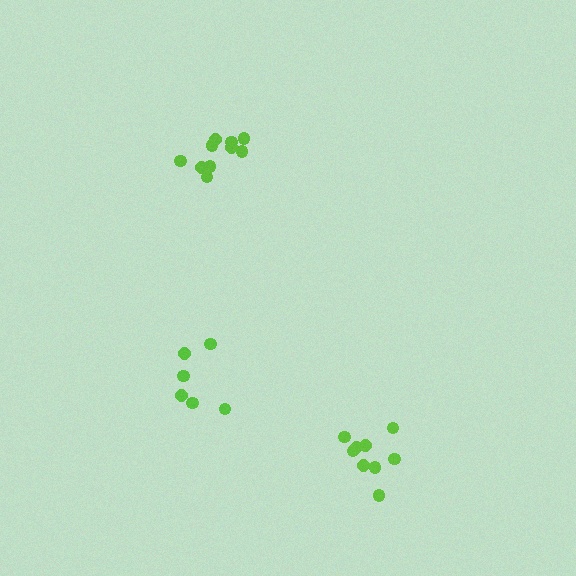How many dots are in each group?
Group 1: 6 dots, Group 2: 10 dots, Group 3: 9 dots (25 total).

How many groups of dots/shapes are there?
There are 3 groups.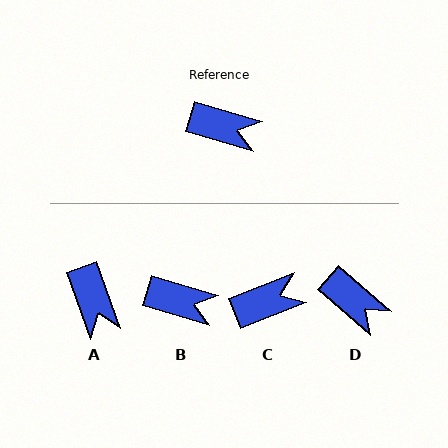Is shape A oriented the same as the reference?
No, it is off by about 54 degrees.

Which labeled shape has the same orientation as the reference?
B.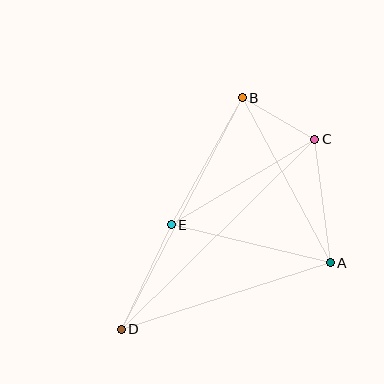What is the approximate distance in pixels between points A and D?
The distance between A and D is approximately 220 pixels.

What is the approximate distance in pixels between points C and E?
The distance between C and E is approximately 167 pixels.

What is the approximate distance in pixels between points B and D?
The distance between B and D is approximately 261 pixels.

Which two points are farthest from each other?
Points C and D are farthest from each other.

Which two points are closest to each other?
Points B and C are closest to each other.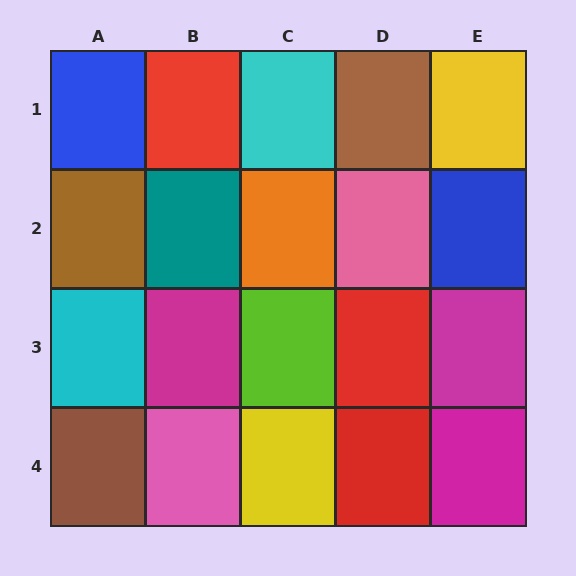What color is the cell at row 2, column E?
Blue.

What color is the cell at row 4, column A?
Brown.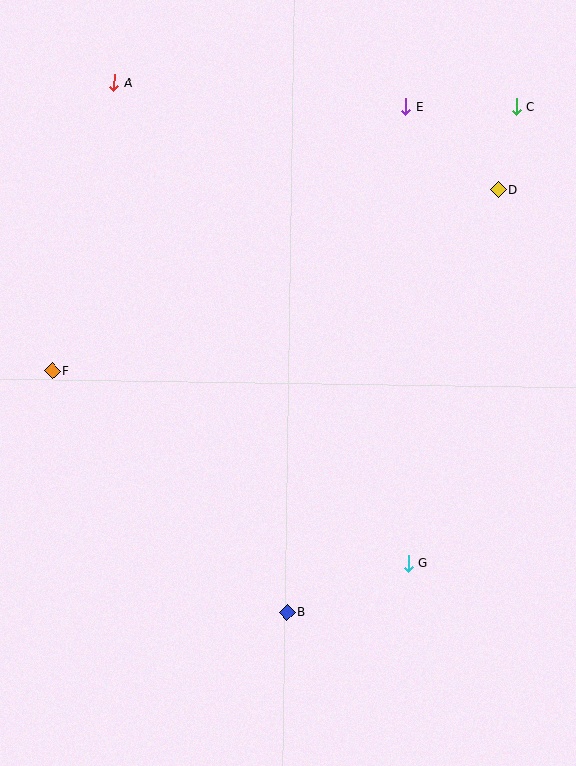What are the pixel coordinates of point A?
Point A is at (114, 83).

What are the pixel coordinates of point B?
Point B is at (287, 612).